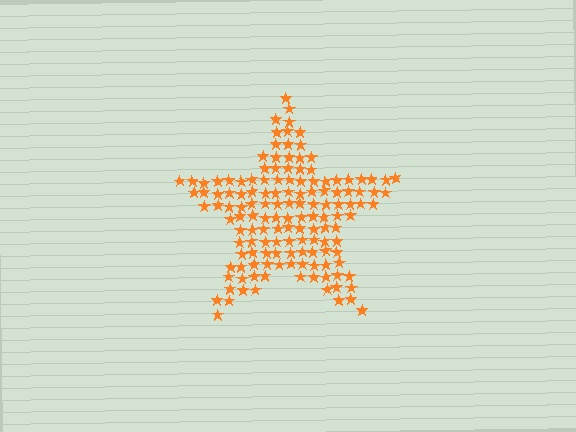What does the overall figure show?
The overall figure shows a star.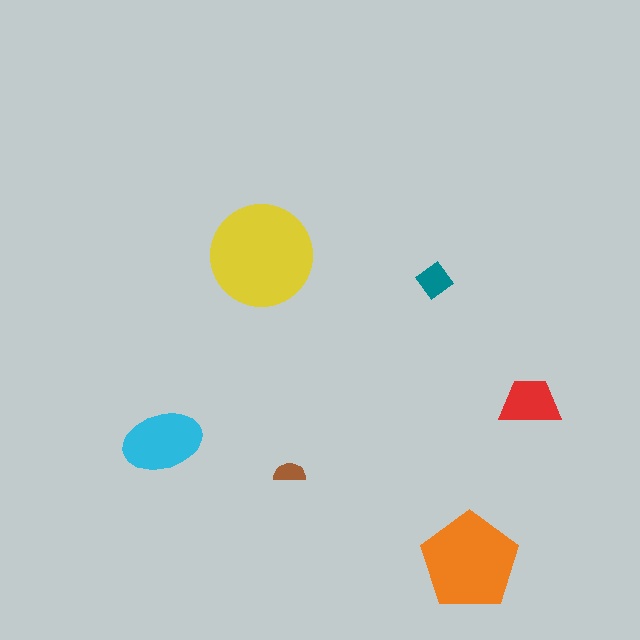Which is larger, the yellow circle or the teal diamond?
The yellow circle.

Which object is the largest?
The yellow circle.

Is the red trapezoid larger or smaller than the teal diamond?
Larger.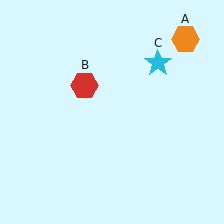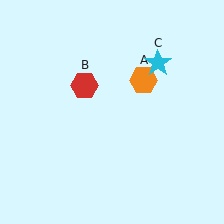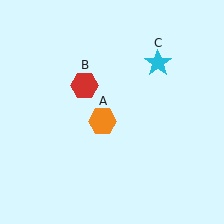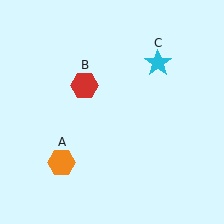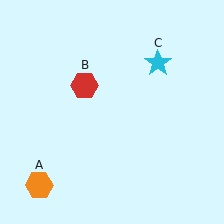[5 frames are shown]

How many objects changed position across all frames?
1 object changed position: orange hexagon (object A).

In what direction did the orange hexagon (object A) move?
The orange hexagon (object A) moved down and to the left.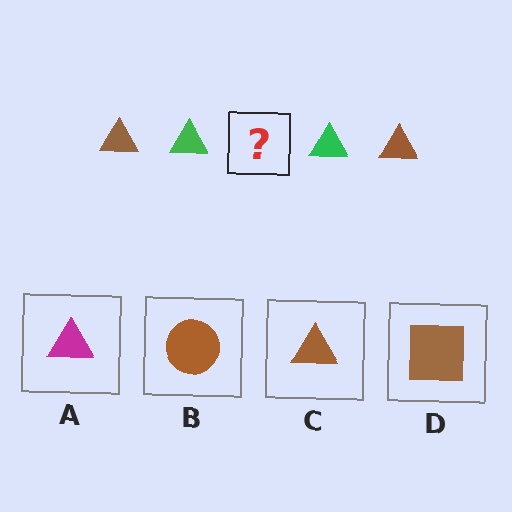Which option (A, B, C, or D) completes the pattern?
C.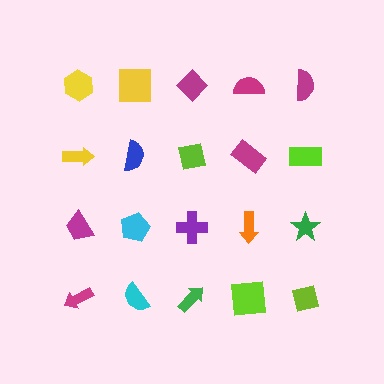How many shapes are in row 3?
5 shapes.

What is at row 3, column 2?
A cyan pentagon.